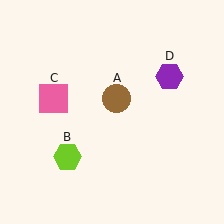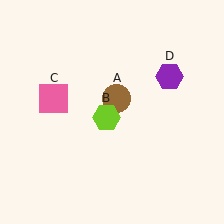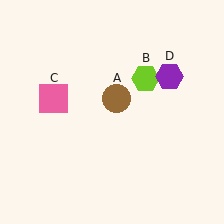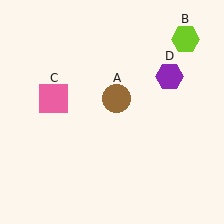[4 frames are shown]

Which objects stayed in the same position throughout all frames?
Brown circle (object A) and pink square (object C) and purple hexagon (object D) remained stationary.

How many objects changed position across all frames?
1 object changed position: lime hexagon (object B).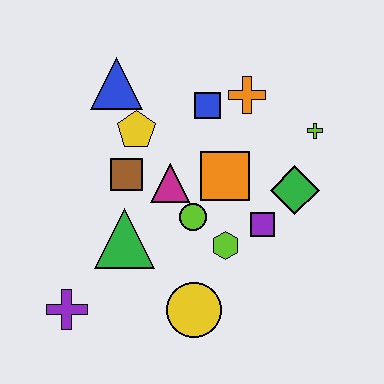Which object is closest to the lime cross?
The green diamond is closest to the lime cross.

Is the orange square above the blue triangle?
No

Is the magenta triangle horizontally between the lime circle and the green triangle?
Yes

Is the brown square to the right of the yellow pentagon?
No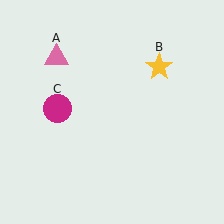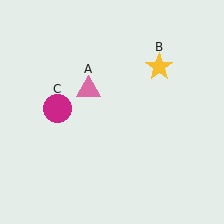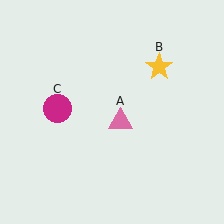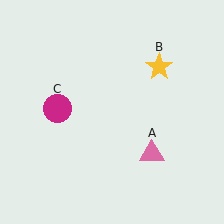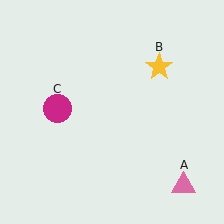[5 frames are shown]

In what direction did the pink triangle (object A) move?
The pink triangle (object A) moved down and to the right.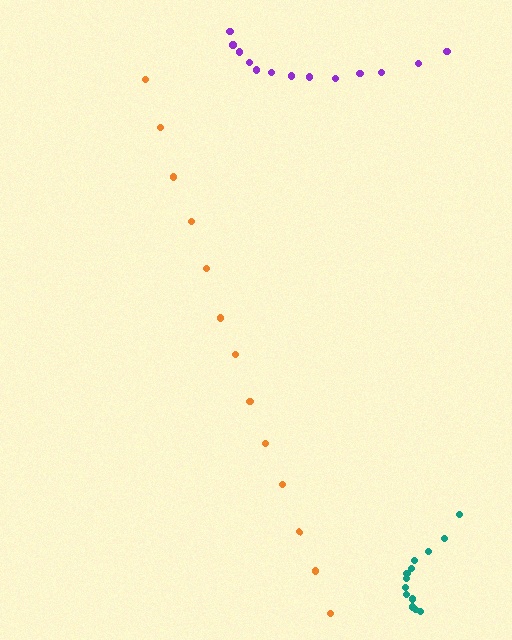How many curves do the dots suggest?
There are 3 distinct paths.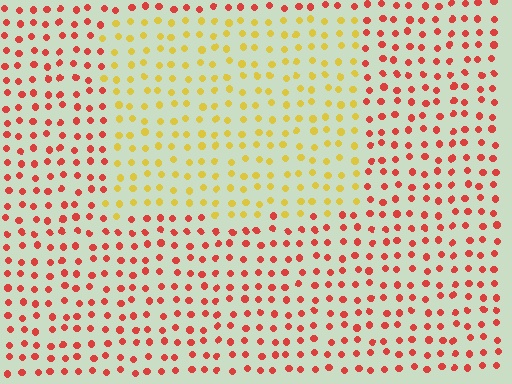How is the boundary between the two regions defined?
The boundary is defined purely by a slight shift in hue (about 51 degrees). Spacing, size, and orientation are identical on both sides.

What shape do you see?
I see a rectangle.